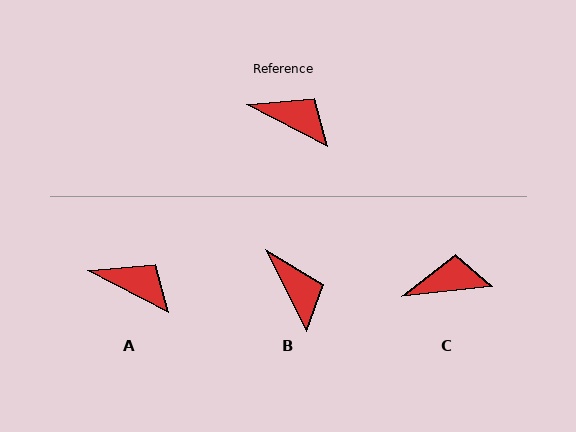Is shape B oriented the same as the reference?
No, it is off by about 36 degrees.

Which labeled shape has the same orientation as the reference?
A.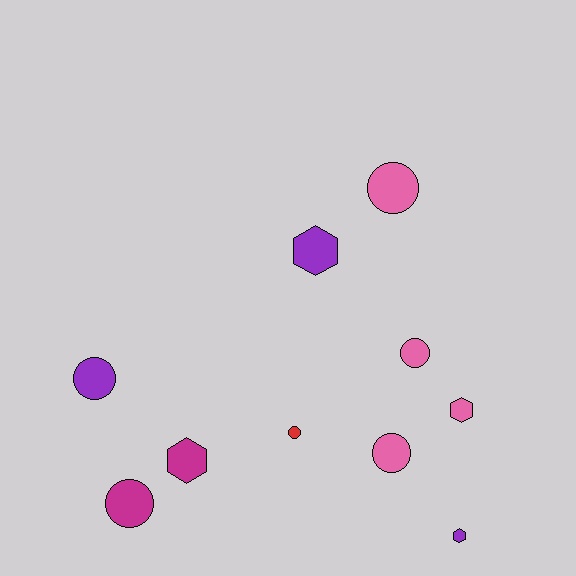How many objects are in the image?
There are 10 objects.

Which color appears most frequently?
Pink, with 4 objects.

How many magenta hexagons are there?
There is 1 magenta hexagon.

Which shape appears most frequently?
Circle, with 6 objects.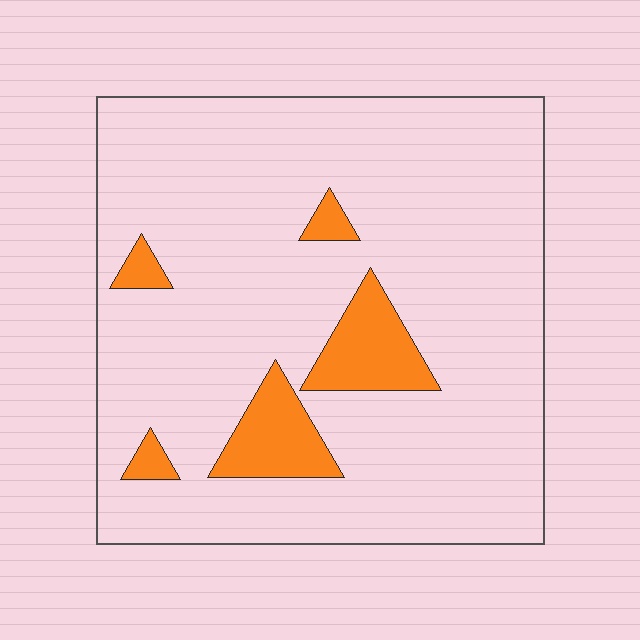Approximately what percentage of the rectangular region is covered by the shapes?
Approximately 10%.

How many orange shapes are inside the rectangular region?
5.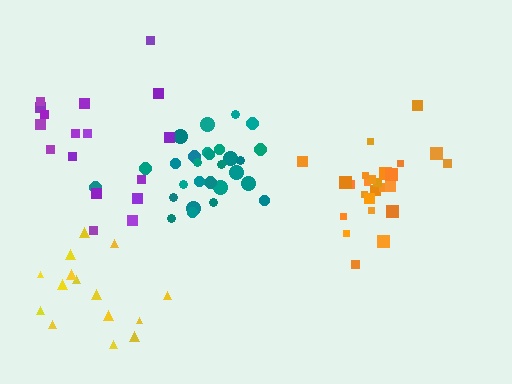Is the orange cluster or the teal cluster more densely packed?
Teal.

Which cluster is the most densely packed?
Teal.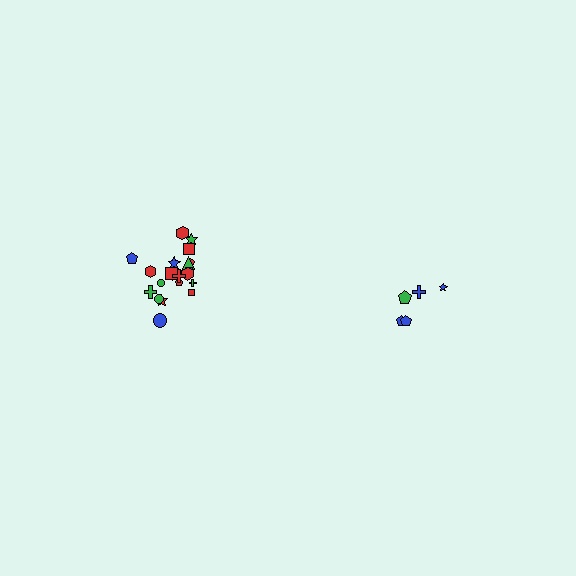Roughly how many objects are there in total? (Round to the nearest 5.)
Roughly 25 objects in total.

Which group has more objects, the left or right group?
The left group.